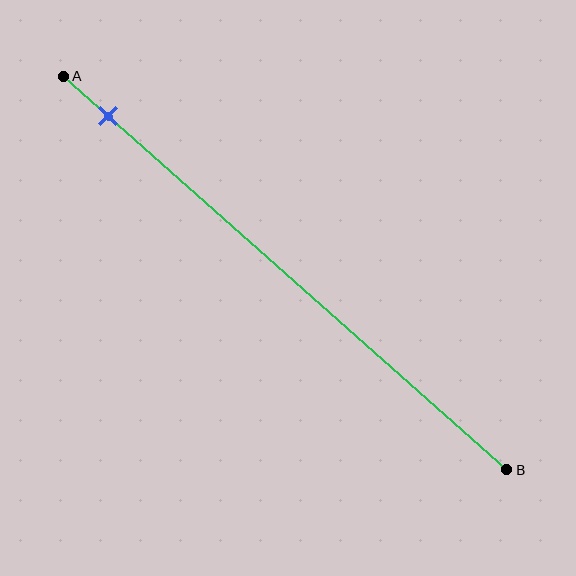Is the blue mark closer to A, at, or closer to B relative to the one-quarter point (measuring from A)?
The blue mark is closer to point A than the one-quarter point of segment AB.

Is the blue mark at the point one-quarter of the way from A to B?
No, the mark is at about 10% from A, not at the 25% one-quarter point.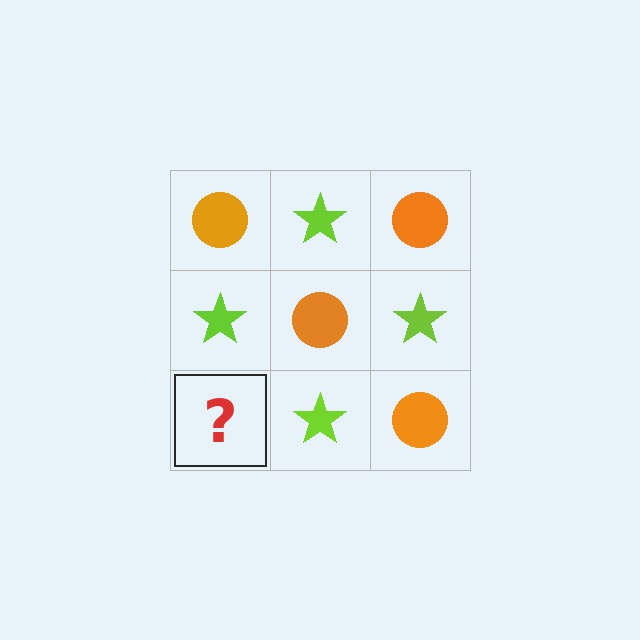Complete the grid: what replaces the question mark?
The question mark should be replaced with an orange circle.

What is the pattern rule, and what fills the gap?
The rule is that it alternates orange circle and lime star in a checkerboard pattern. The gap should be filled with an orange circle.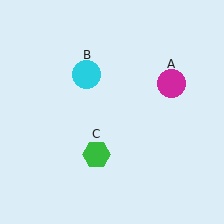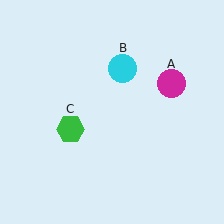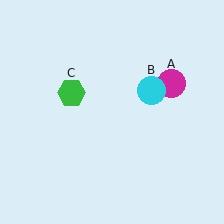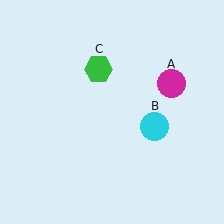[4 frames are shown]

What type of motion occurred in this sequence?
The cyan circle (object B), green hexagon (object C) rotated clockwise around the center of the scene.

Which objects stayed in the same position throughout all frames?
Magenta circle (object A) remained stationary.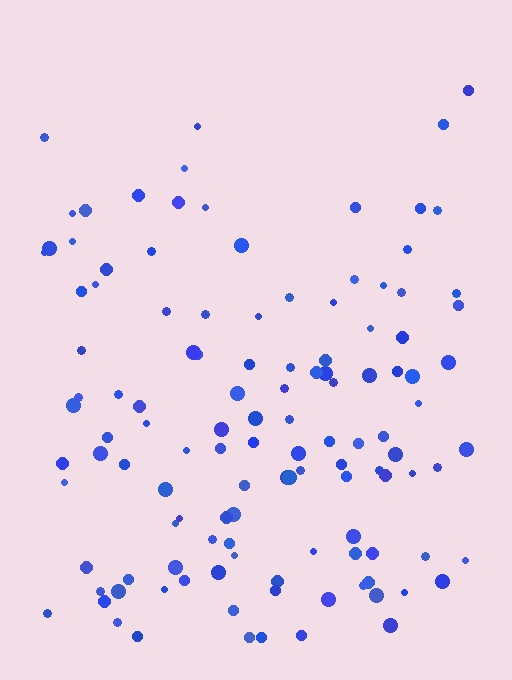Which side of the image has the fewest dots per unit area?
The top.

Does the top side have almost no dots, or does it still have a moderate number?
Still a moderate number, just noticeably fewer than the bottom.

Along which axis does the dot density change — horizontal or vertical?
Vertical.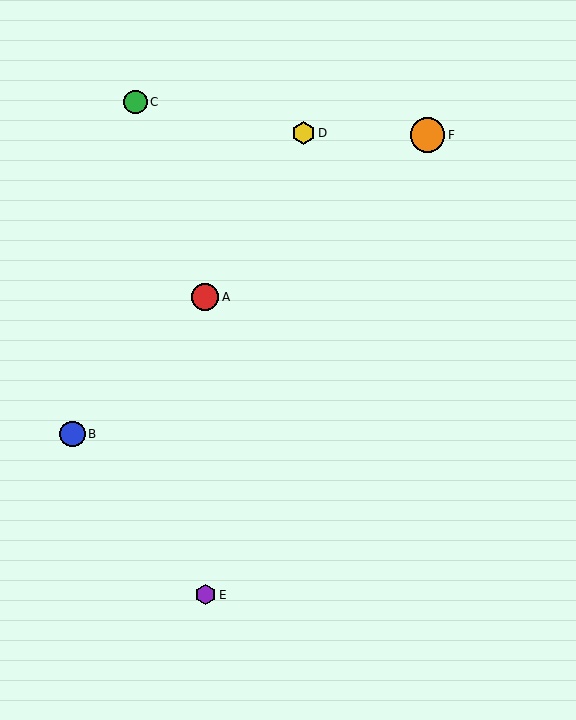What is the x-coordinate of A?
Object A is at x≈205.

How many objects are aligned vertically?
2 objects (A, E) are aligned vertically.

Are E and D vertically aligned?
No, E is at x≈205 and D is at x≈303.